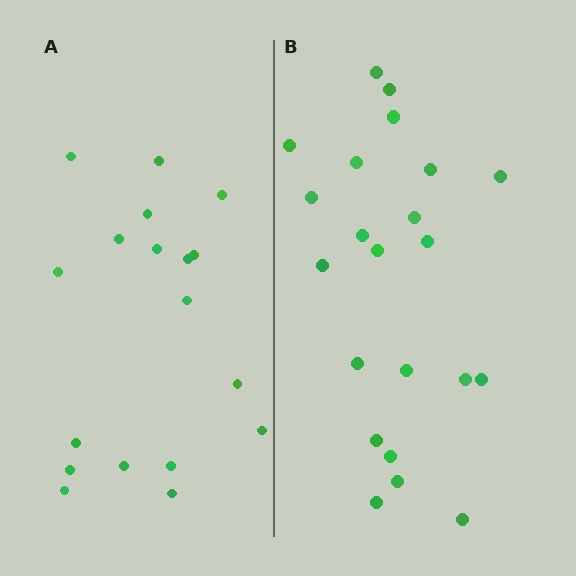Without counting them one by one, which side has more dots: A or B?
Region B (the right region) has more dots.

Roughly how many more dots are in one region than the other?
Region B has about 4 more dots than region A.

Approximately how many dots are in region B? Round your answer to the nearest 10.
About 20 dots. (The exact count is 22, which rounds to 20.)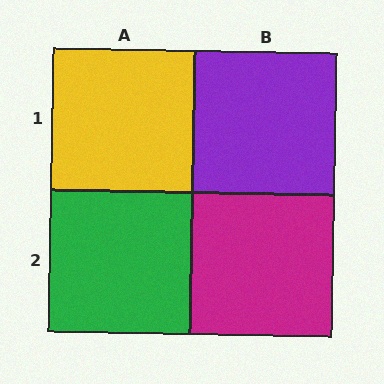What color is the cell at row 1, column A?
Yellow.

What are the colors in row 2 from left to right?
Green, magenta.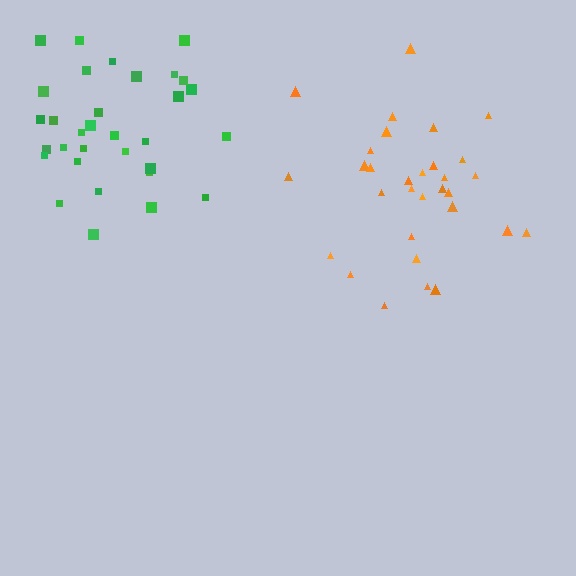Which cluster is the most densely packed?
Orange.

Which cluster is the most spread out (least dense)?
Green.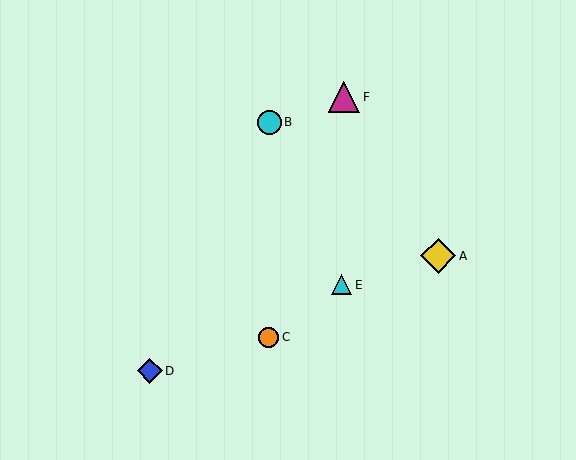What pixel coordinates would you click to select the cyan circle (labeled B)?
Click at (270, 122) to select the cyan circle B.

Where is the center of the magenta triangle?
The center of the magenta triangle is at (344, 97).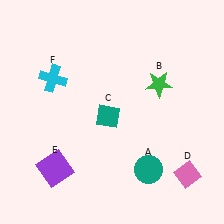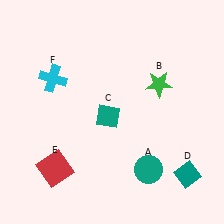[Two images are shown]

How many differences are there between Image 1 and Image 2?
There are 2 differences between the two images.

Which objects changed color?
D changed from pink to teal. E changed from purple to red.